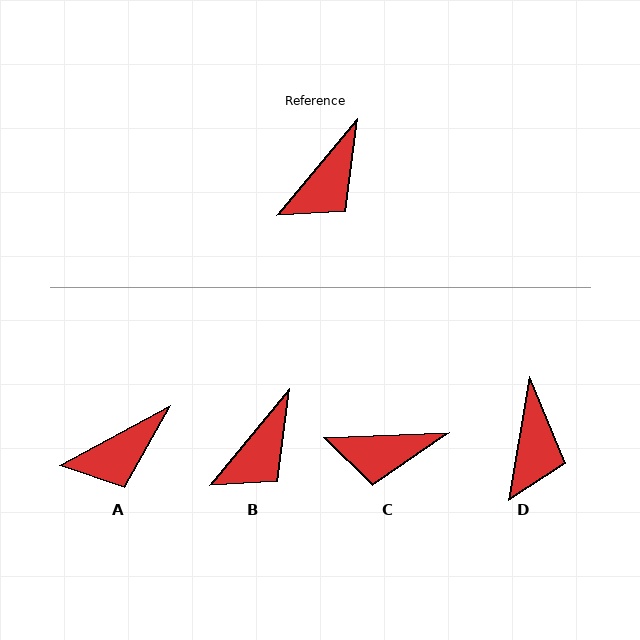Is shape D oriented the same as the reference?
No, it is off by about 30 degrees.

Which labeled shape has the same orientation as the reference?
B.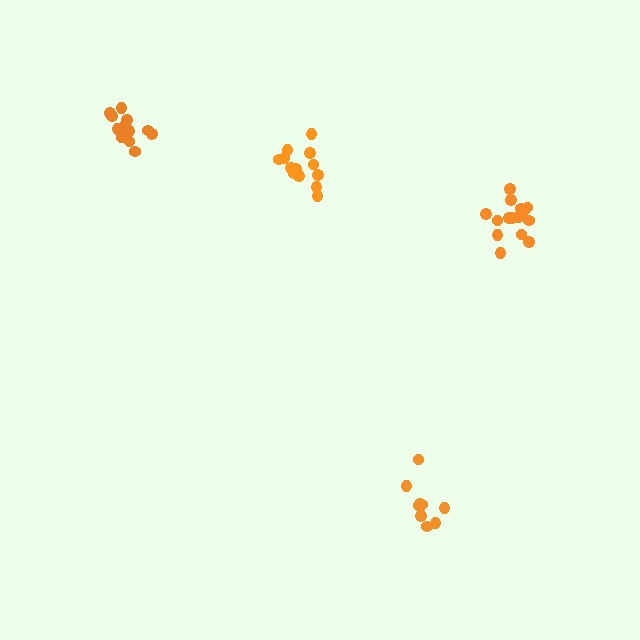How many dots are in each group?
Group 1: 10 dots, Group 2: 13 dots, Group 3: 13 dots, Group 4: 15 dots (51 total).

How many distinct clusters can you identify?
There are 4 distinct clusters.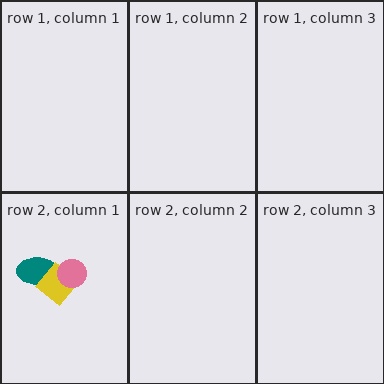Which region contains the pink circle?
The row 2, column 1 region.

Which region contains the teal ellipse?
The row 2, column 1 region.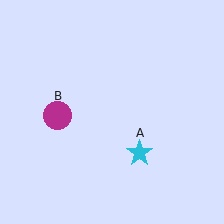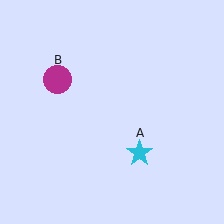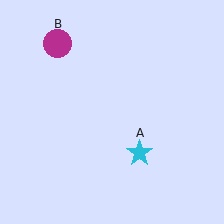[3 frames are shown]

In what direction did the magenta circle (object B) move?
The magenta circle (object B) moved up.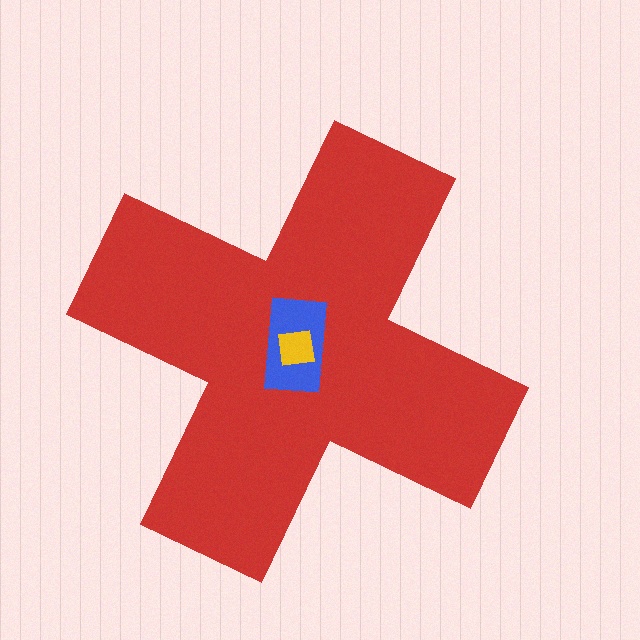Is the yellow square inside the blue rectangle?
Yes.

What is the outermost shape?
The red cross.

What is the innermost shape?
The yellow square.